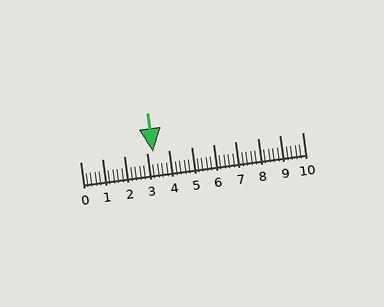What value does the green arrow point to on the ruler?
The green arrow points to approximately 3.3.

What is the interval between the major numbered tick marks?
The major tick marks are spaced 1 units apart.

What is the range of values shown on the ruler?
The ruler shows values from 0 to 10.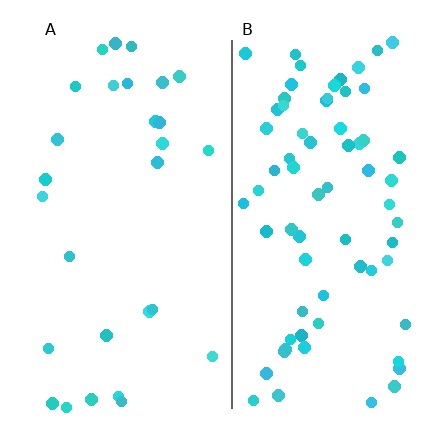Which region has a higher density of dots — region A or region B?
B (the right).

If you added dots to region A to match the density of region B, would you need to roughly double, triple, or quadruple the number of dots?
Approximately double.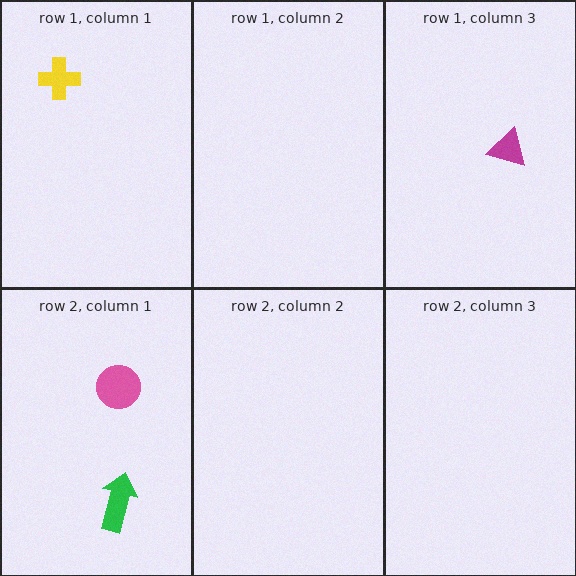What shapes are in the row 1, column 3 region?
The magenta triangle.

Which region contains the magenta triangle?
The row 1, column 3 region.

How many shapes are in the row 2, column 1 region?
2.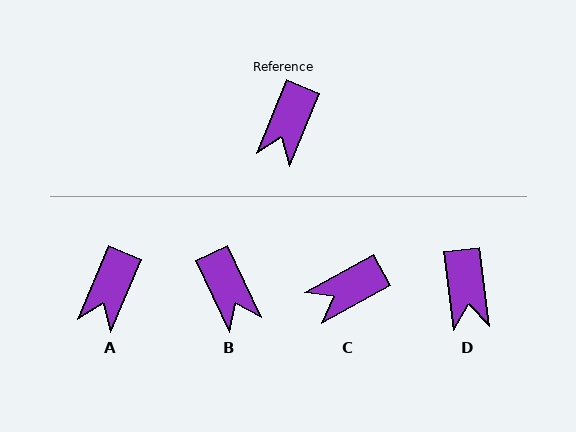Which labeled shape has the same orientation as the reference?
A.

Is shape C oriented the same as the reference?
No, it is off by about 39 degrees.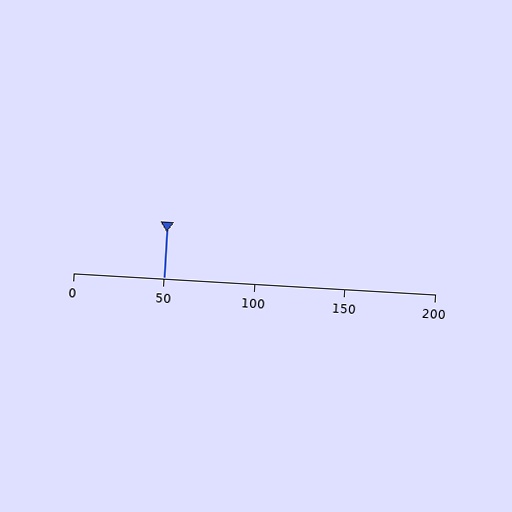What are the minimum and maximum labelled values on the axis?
The axis runs from 0 to 200.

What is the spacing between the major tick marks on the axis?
The major ticks are spaced 50 apart.